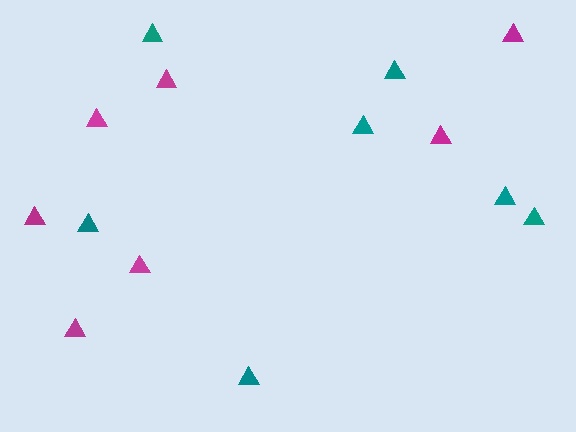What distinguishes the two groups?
There are 2 groups: one group of teal triangles (7) and one group of magenta triangles (7).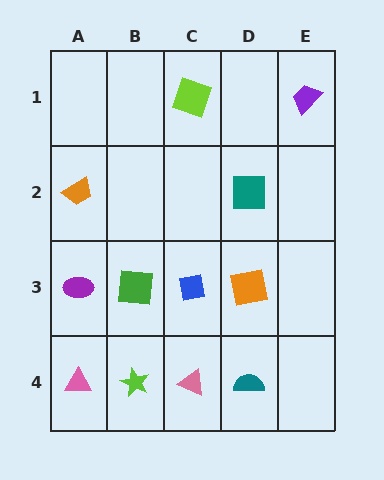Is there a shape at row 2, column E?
No, that cell is empty.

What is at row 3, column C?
A blue square.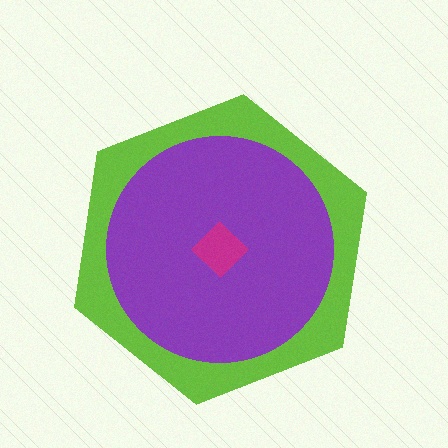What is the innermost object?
The magenta diamond.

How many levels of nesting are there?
3.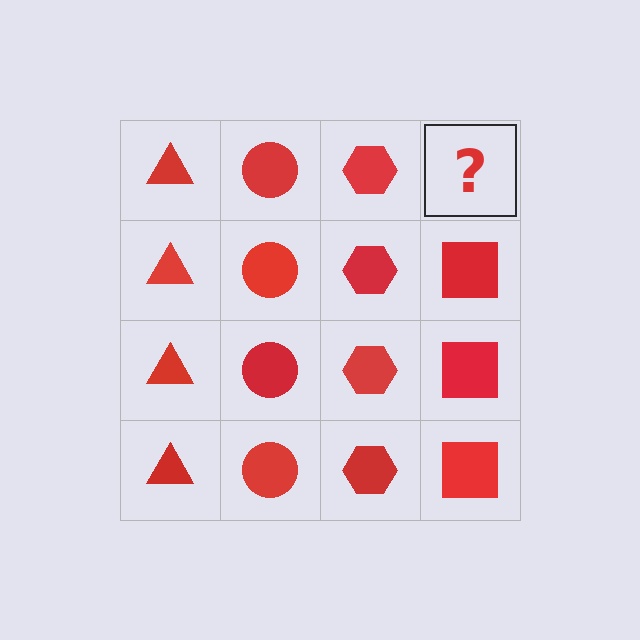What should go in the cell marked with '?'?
The missing cell should contain a red square.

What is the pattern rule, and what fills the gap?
The rule is that each column has a consistent shape. The gap should be filled with a red square.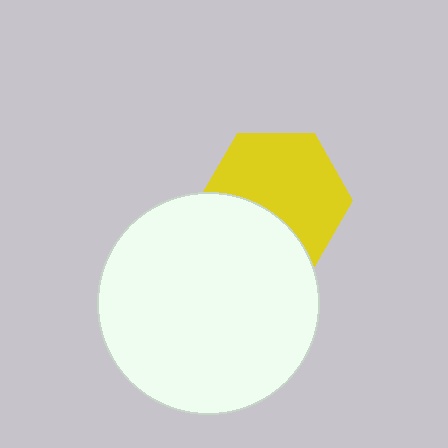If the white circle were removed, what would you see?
You would see the complete yellow hexagon.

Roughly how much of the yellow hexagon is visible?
Most of it is visible (roughly 66%).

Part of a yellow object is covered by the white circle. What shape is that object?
It is a hexagon.